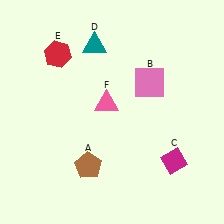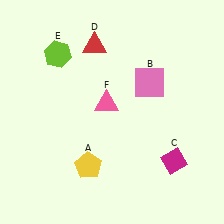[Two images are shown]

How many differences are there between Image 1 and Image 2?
There are 3 differences between the two images.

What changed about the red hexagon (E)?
In Image 1, E is red. In Image 2, it changed to lime.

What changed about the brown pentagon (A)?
In Image 1, A is brown. In Image 2, it changed to yellow.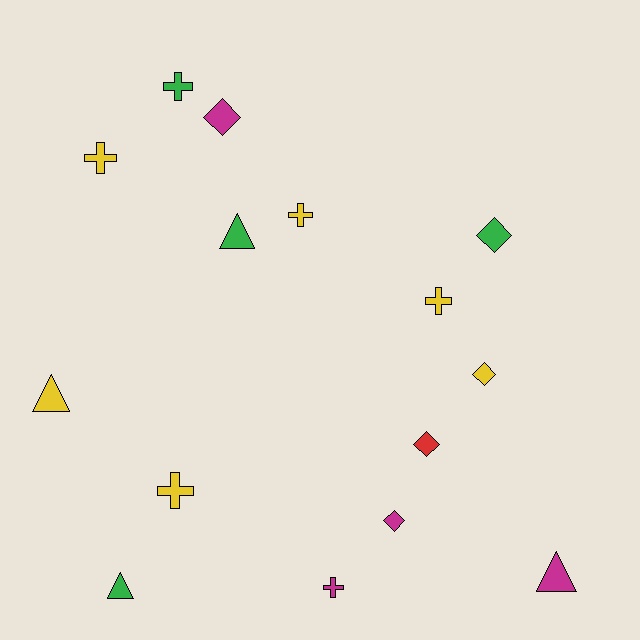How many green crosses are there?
There is 1 green cross.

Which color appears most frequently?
Yellow, with 6 objects.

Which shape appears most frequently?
Cross, with 6 objects.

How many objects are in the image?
There are 15 objects.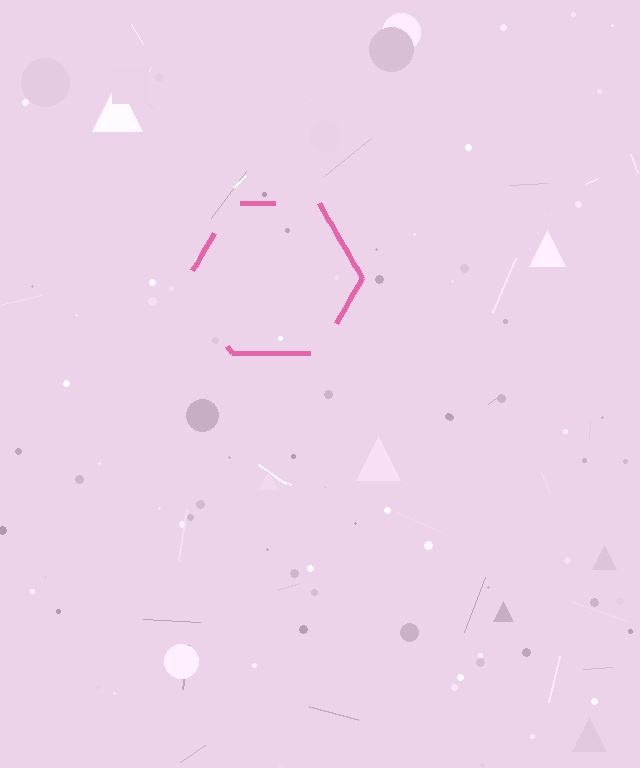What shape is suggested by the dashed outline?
The dashed outline suggests a hexagon.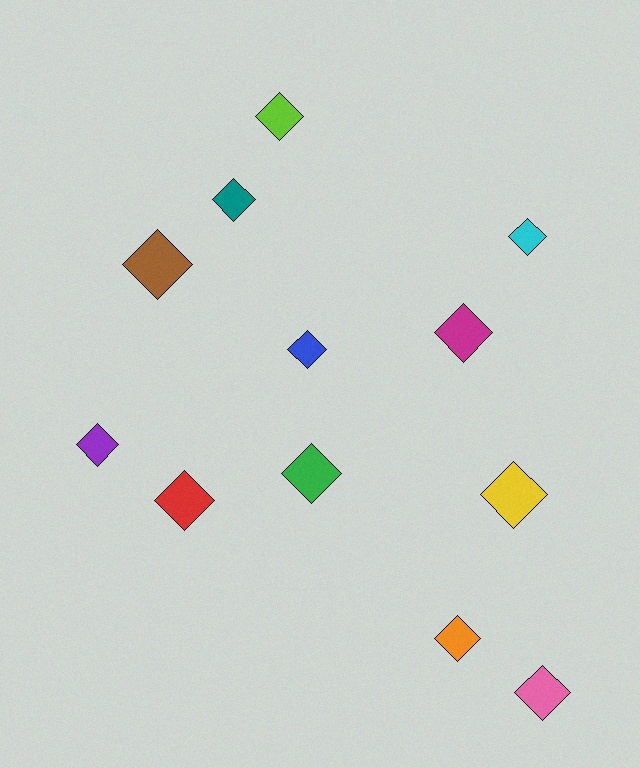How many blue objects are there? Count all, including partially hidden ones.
There is 1 blue object.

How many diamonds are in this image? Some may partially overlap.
There are 12 diamonds.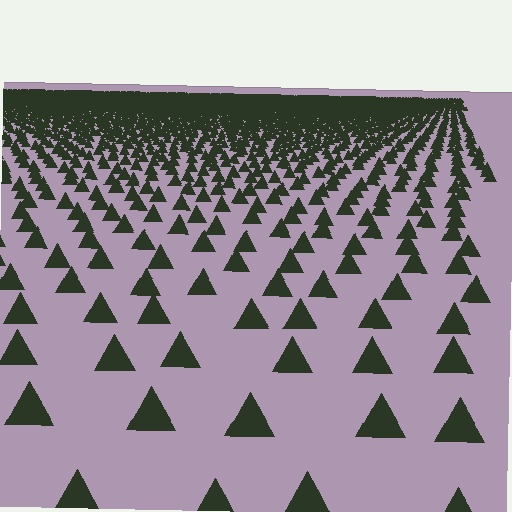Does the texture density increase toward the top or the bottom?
Density increases toward the top.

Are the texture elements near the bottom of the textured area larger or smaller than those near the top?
Larger. Near the bottom, elements are closer to the viewer and appear at a bigger on-screen size.